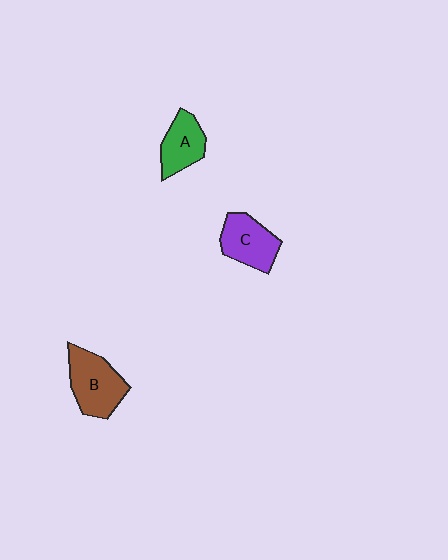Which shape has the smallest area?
Shape A (green).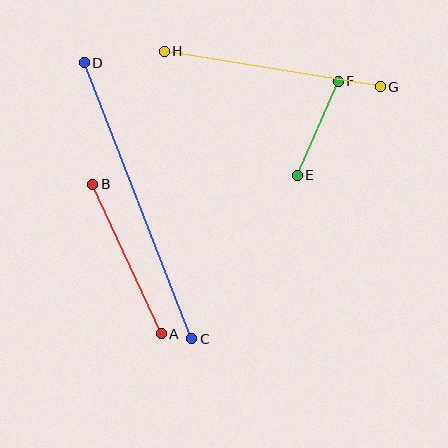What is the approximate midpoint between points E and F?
The midpoint is at approximately (318, 128) pixels.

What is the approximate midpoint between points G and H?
The midpoint is at approximately (272, 69) pixels.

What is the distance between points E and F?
The distance is approximately 103 pixels.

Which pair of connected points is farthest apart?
Points C and D are farthest apart.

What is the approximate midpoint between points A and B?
The midpoint is at approximately (127, 259) pixels.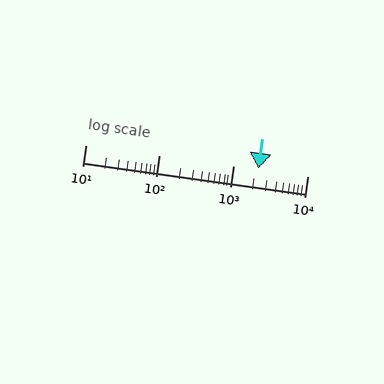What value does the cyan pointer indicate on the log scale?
The pointer indicates approximately 2200.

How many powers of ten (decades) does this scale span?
The scale spans 3 decades, from 10 to 10000.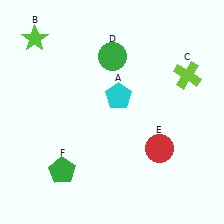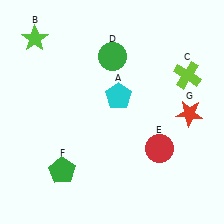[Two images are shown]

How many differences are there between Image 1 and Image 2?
There is 1 difference between the two images.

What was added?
A red star (G) was added in Image 2.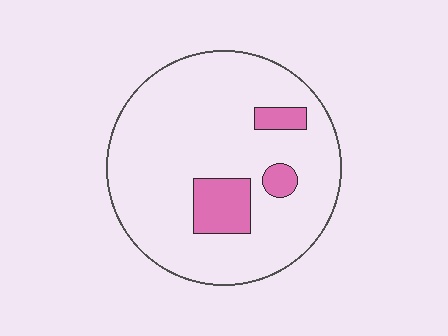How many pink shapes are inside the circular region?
3.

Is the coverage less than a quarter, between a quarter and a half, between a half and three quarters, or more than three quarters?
Less than a quarter.